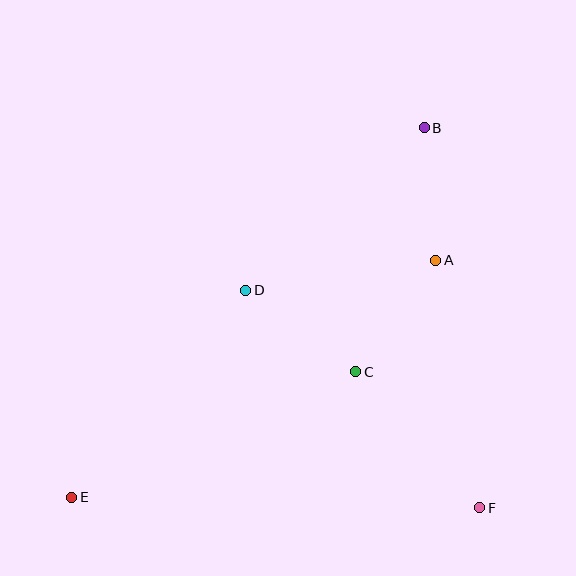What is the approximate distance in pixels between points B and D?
The distance between B and D is approximately 241 pixels.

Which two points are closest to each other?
Points A and B are closest to each other.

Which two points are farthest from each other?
Points B and E are farthest from each other.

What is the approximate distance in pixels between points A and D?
The distance between A and D is approximately 192 pixels.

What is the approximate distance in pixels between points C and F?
The distance between C and F is approximately 184 pixels.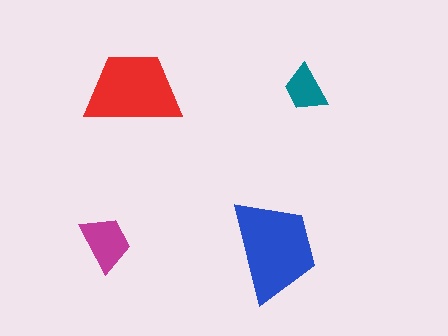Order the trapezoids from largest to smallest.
the blue one, the red one, the magenta one, the teal one.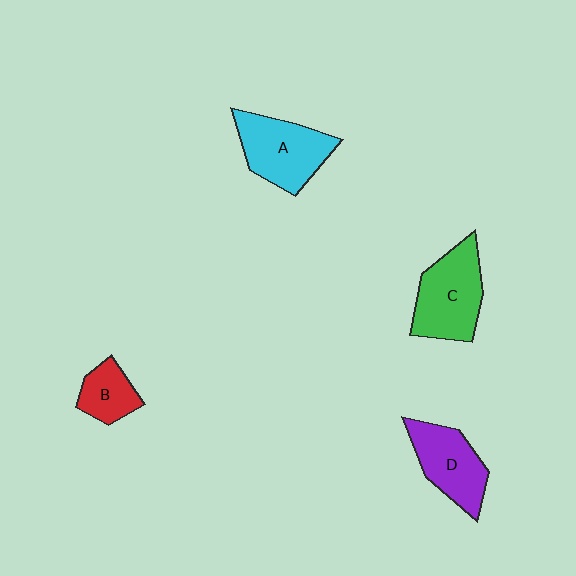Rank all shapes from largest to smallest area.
From largest to smallest: C (green), A (cyan), D (purple), B (red).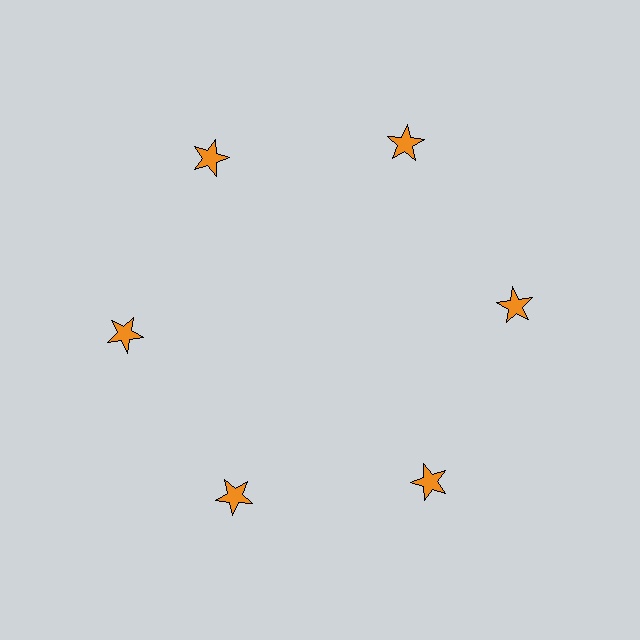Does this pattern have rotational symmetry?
Yes, this pattern has 6-fold rotational symmetry. It looks the same after rotating 60 degrees around the center.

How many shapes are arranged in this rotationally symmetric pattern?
There are 6 shapes, arranged in 6 groups of 1.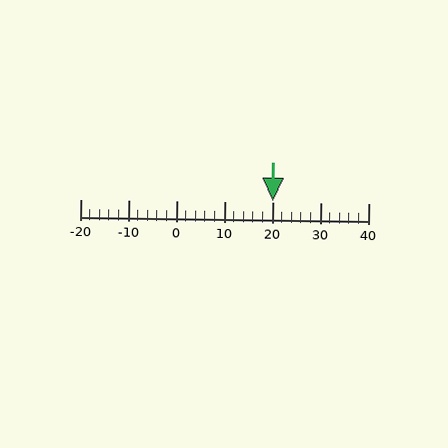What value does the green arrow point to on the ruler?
The green arrow points to approximately 20.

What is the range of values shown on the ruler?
The ruler shows values from -20 to 40.